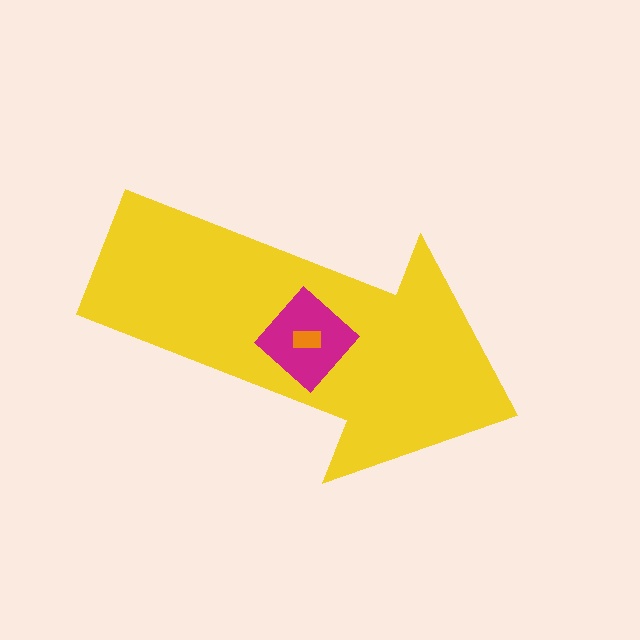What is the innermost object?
The orange rectangle.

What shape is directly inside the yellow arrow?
The magenta diamond.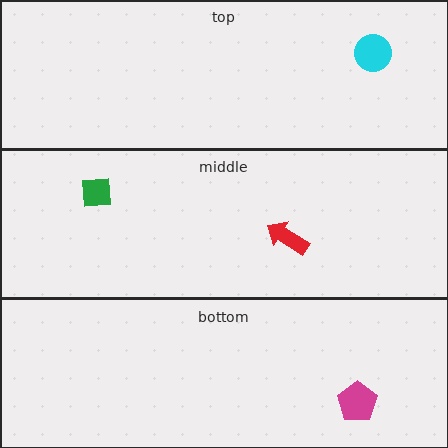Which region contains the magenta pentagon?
The bottom region.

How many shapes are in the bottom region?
1.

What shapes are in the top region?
The cyan circle.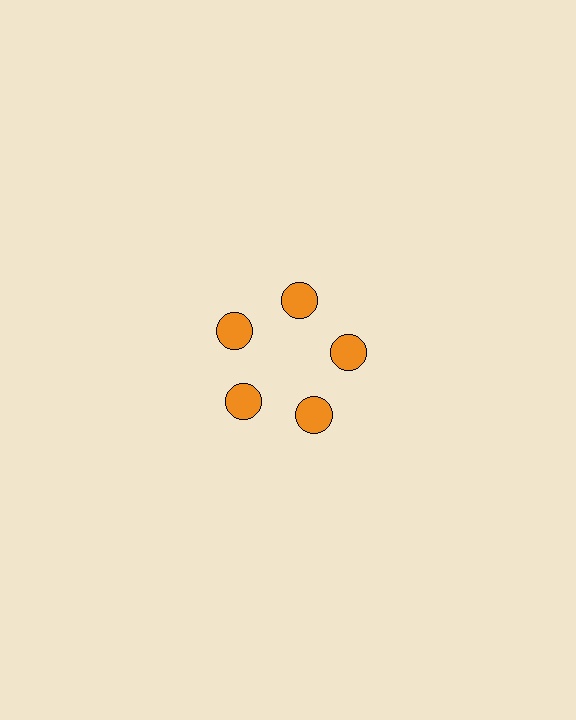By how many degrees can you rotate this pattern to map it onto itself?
The pattern maps onto itself every 72 degrees of rotation.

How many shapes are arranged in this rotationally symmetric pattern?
There are 5 shapes, arranged in 5 groups of 1.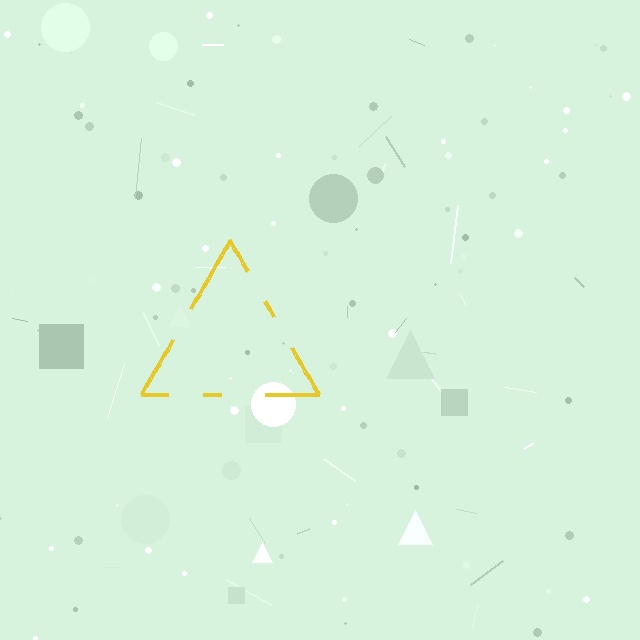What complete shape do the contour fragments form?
The contour fragments form a triangle.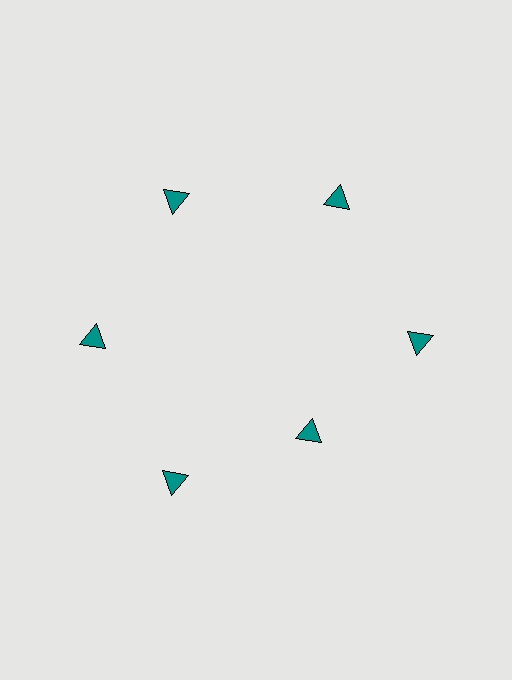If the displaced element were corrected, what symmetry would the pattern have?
It would have 6-fold rotational symmetry — the pattern would map onto itself every 60 degrees.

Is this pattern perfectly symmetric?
No. The 6 teal triangles are arranged in a ring, but one element near the 5 o'clock position is pulled inward toward the center, breaking the 6-fold rotational symmetry.